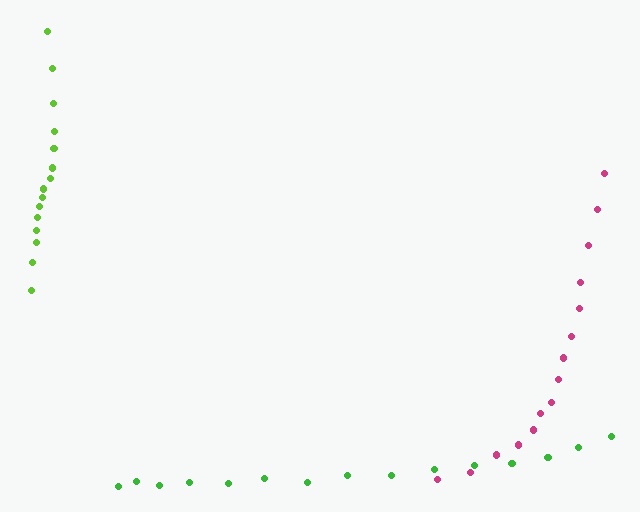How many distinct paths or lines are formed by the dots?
There are 3 distinct paths.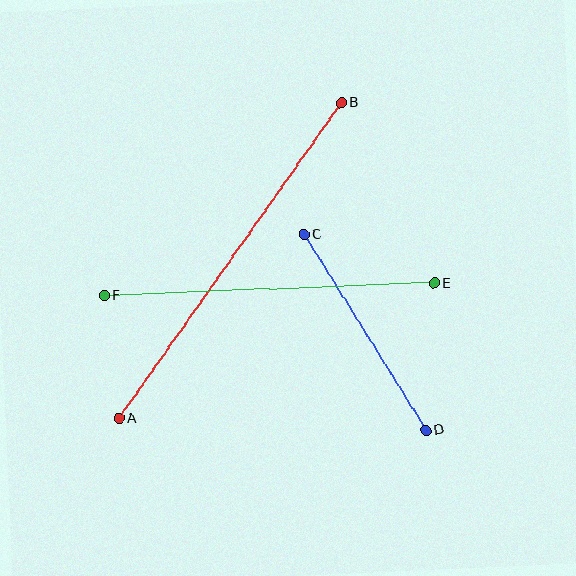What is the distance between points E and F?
The distance is approximately 330 pixels.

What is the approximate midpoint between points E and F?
The midpoint is at approximately (269, 289) pixels.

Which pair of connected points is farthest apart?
Points A and B are farthest apart.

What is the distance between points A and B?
The distance is approximately 386 pixels.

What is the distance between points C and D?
The distance is approximately 231 pixels.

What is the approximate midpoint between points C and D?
The midpoint is at approximately (365, 333) pixels.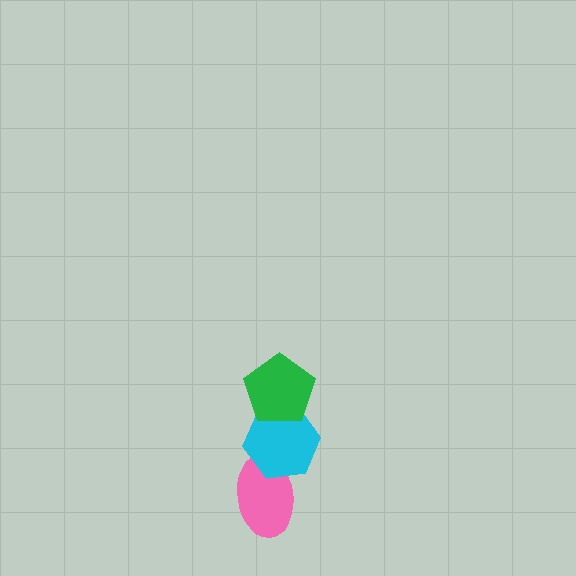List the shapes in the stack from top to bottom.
From top to bottom: the green pentagon, the cyan hexagon, the pink ellipse.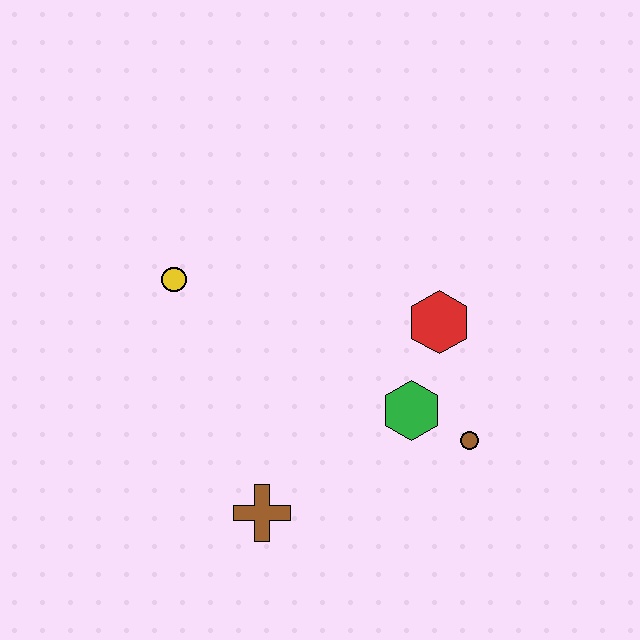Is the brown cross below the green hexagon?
Yes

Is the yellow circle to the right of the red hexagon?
No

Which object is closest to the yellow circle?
The brown cross is closest to the yellow circle.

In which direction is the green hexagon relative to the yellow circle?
The green hexagon is to the right of the yellow circle.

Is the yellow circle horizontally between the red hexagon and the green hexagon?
No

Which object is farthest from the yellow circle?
The brown circle is farthest from the yellow circle.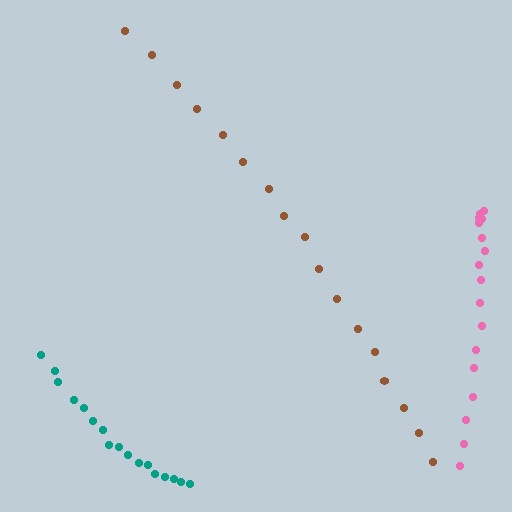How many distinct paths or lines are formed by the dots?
There are 3 distinct paths.